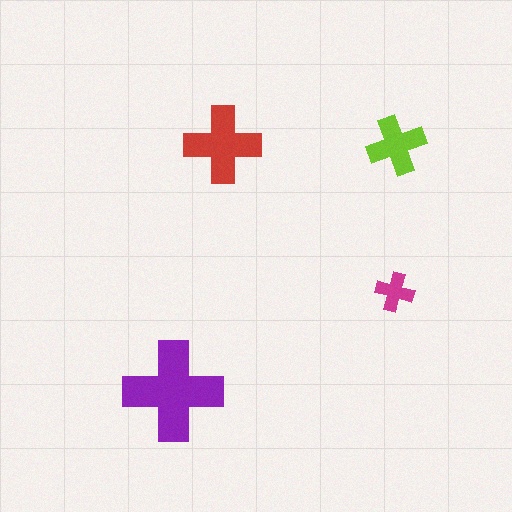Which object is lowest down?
The purple cross is bottommost.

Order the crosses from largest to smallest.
the purple one, the red one, the lime one, the magenta one.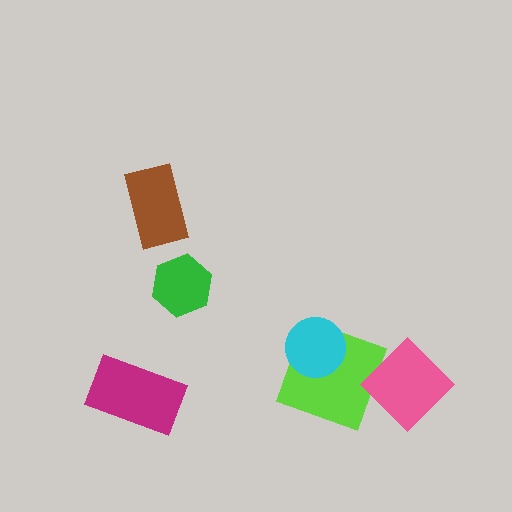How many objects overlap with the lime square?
2 objects overlap with the lime square.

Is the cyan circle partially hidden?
No, no other shape covers it.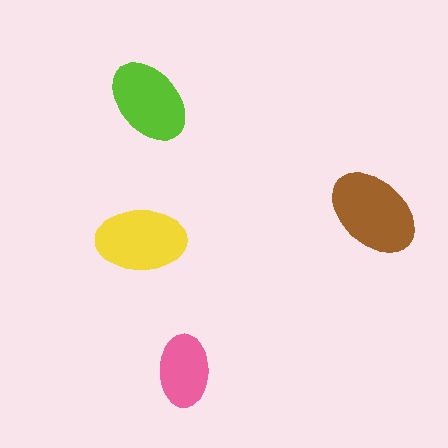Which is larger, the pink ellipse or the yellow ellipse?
The yellow one.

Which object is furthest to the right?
The brown ellipse is rightmost.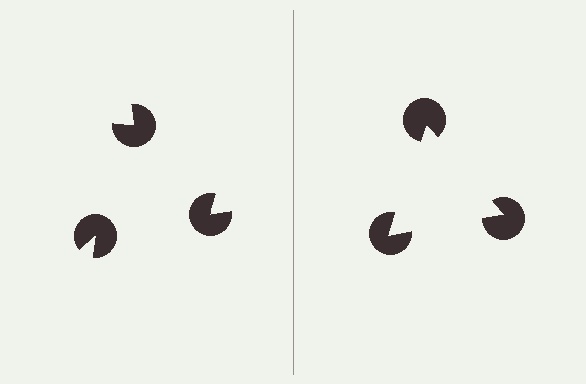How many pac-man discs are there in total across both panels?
6 — 3 on each side.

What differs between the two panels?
The pac-man discs are positioned identically on both sides; only the wedge orientations differ. On the right they align to a triangle; on the left they are misaligned.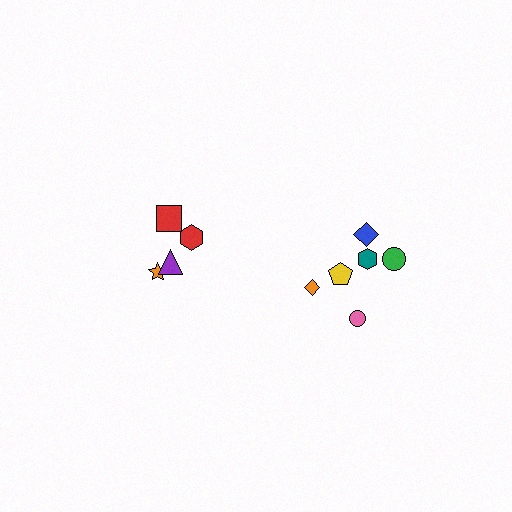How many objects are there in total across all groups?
There are 10 objects.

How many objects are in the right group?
There are 6 objects.